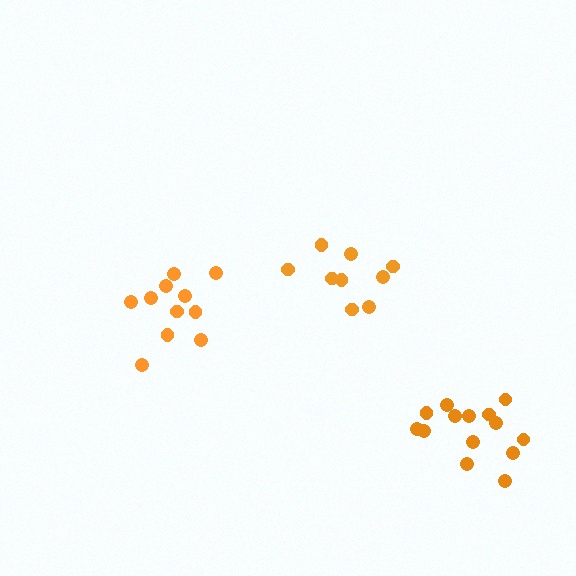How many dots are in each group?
Group 1: 11 dots, Group 2: 14 dots, Group 3: 9 dots (34 total).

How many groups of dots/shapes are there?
There are 3 groups.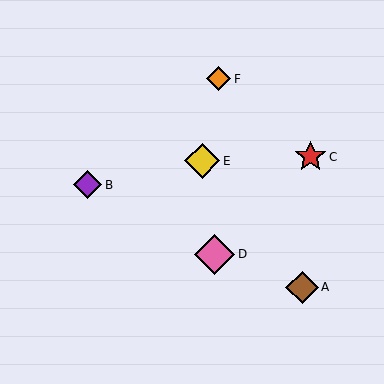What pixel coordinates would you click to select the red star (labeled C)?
Click at (311, 157) to select the red star C.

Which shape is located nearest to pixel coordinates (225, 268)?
The pink diamond (labeled D) at (215, 254) is nearest to that location.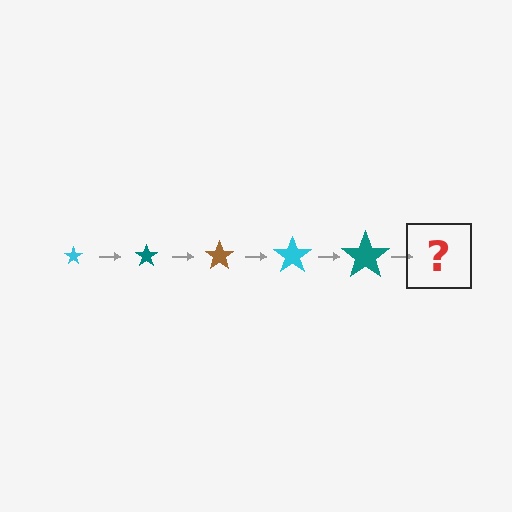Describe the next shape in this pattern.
It should be a brown star, larger than the previous one.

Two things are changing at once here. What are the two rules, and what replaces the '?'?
The two rules are that the star grows larger each step and the color cycles through cyan, teal, and brown. The '?' should be a brown star, larger than the previous one.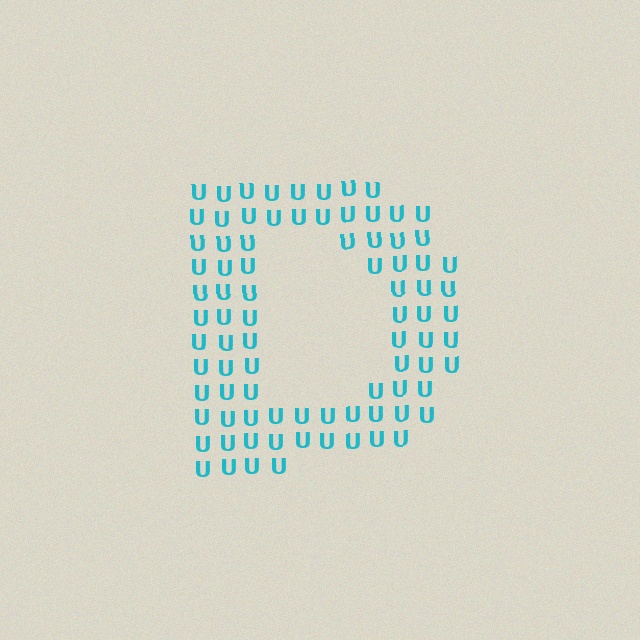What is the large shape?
The large shape is the letter D.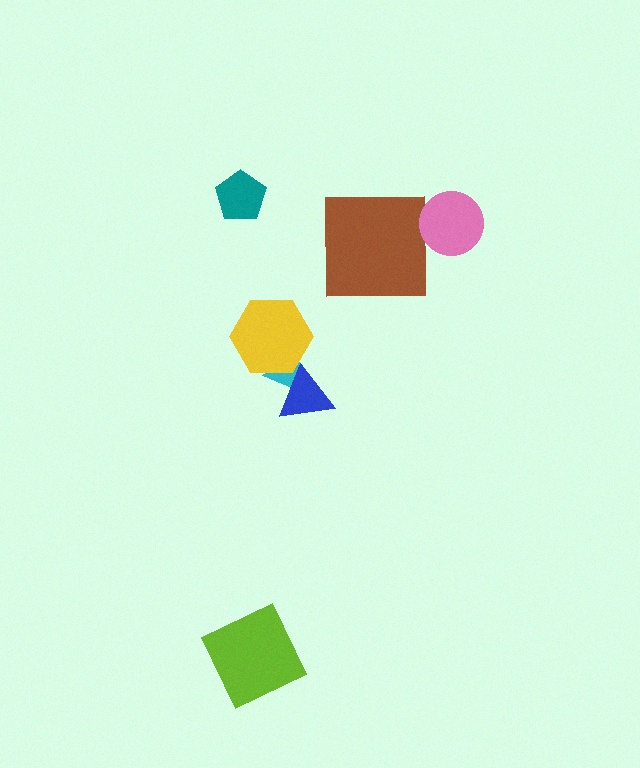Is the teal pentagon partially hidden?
No, no other shape covers it.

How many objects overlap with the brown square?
0 objects overlap with the brown square.